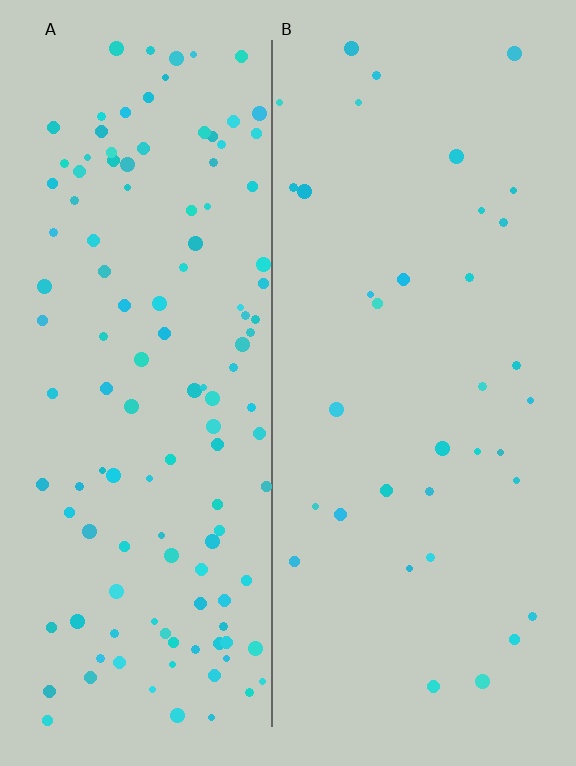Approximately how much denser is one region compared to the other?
Approximately 3.5× — region A over region B.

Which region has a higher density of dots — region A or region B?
A (the left).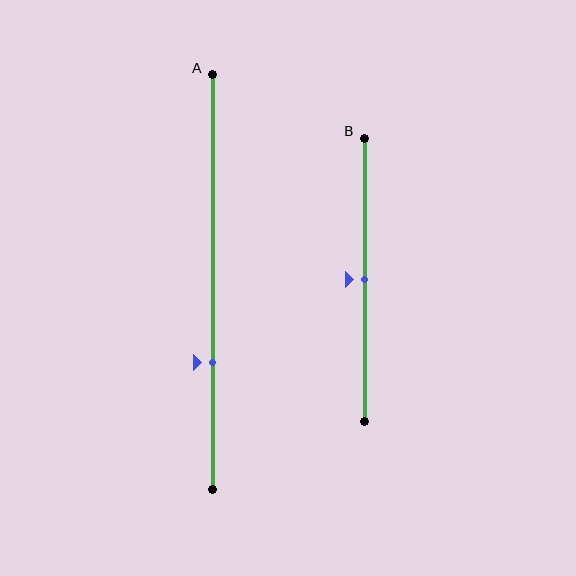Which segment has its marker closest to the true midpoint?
Segment B has its marker closest to the true midpoint.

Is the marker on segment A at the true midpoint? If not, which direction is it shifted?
No, the marker on segment A is shifted downward by about 20% of the segment length.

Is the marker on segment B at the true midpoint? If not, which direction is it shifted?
Yes, the marker on segment B is at the true midpoint.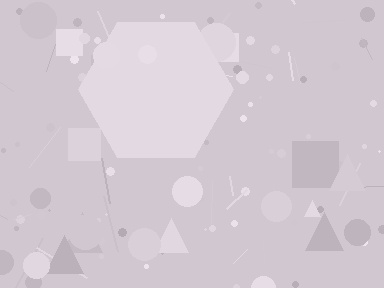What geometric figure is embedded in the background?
A hexagon is embedded in the background.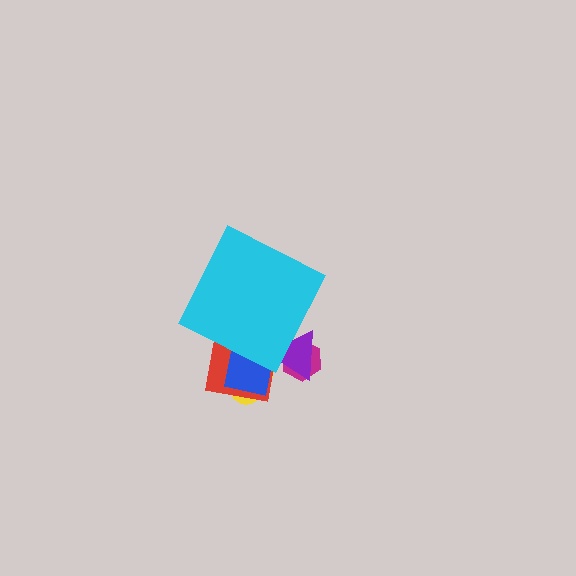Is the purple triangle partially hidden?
Yes, the purple triangle is partially hidden behind the cyan diamond.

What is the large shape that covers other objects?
A cyan diamond.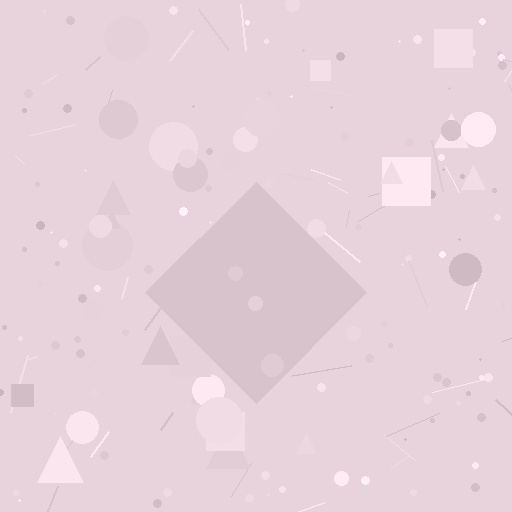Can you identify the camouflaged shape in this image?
The camouflaged shape is a diamond.